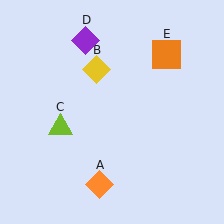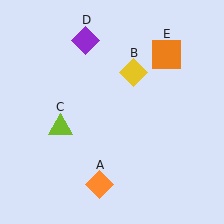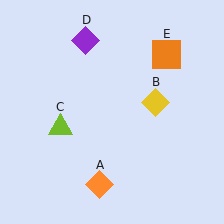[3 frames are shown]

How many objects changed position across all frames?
1 object changed position: yellow diamond (object B).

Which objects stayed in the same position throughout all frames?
Orange diamond (object A) and lime triangle (object C) and purple diamond (object D) and orange square (object E) remained stationary.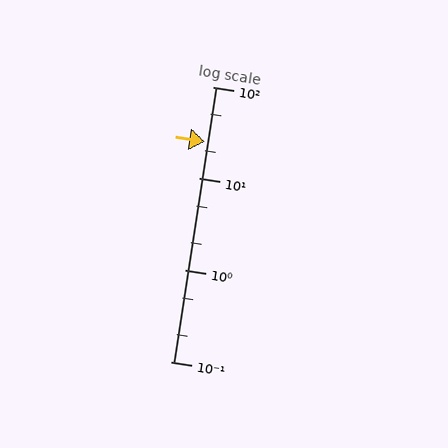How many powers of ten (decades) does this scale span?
The scale spans 3 decades, from 0.1 to 100.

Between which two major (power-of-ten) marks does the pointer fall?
The pointer is between 10 and 100.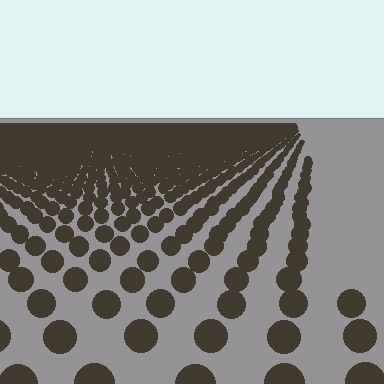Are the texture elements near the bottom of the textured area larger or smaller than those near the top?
Larger. Near the bottom, elements are closer to the viewer and appear at a bigger on-screen size.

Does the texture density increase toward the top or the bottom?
Density increases toward the top.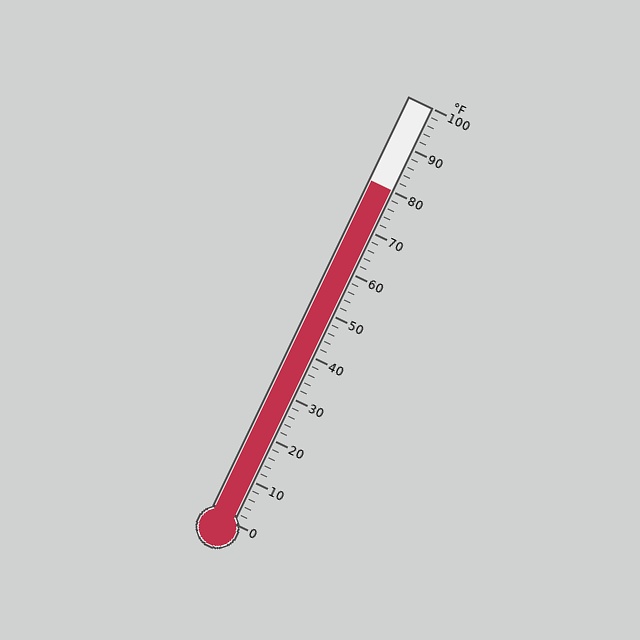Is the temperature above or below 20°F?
The temperature is above 20°F.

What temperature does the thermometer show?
The thermometer shows approximately 80°F.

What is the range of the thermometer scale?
The thermometer scale ranges from 0°F to 100°F.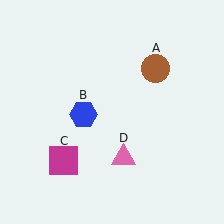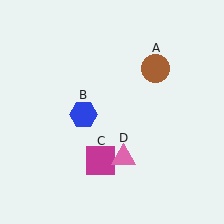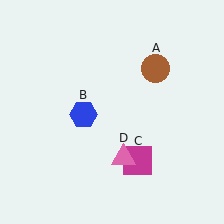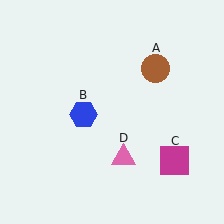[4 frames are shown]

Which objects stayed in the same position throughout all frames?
Brown circle (object A) and blue hexagon (object B) and pink triangle (object D) remained stationary.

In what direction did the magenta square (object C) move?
The magenta square (object C) moved right.